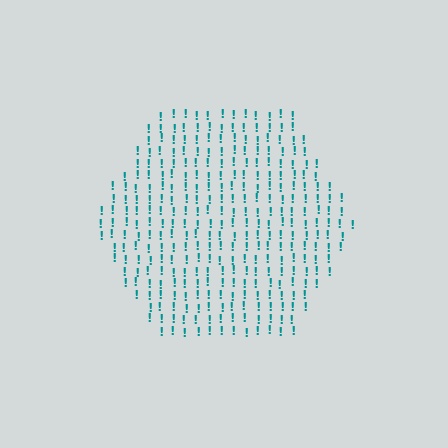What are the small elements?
The small elements are exclamation marks.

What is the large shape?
The large shape is a hexagon.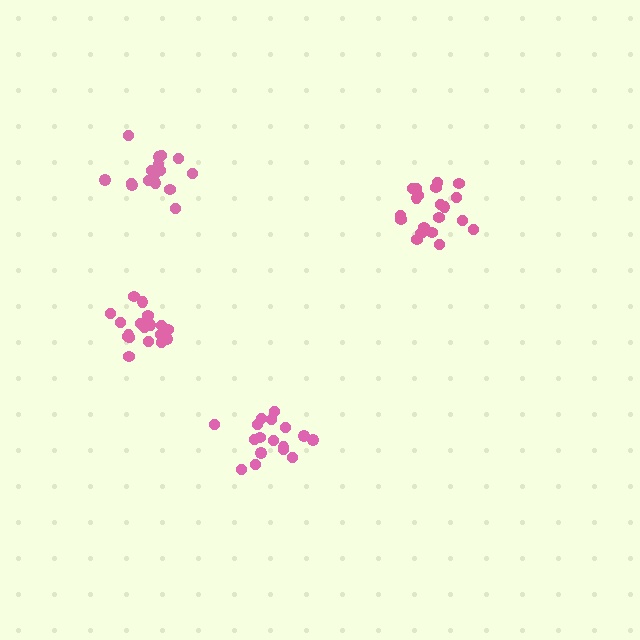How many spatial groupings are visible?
There are 4 spatial groupings.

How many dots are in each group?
Group 1: 16 dots, Group 2: 17 dots, Group 3: 20 dots, Group 4: 20 dots (73 total).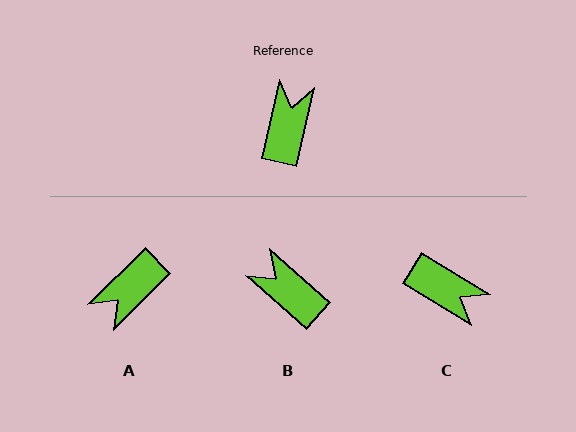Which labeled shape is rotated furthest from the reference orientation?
A, about 147 degrees away.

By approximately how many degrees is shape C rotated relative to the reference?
Approximately 109 degrees clockwise.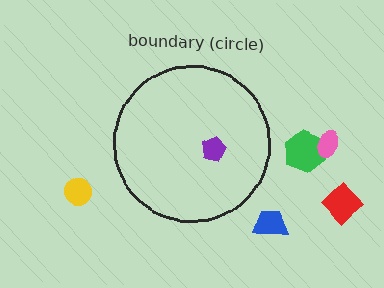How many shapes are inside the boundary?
1 inside, 5 outside.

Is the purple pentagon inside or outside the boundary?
Inside.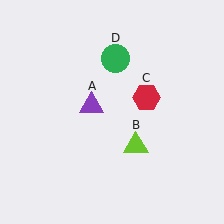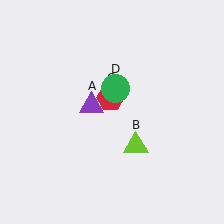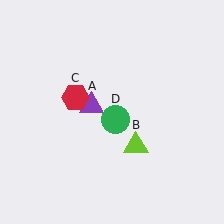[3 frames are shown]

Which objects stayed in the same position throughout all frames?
Purple triangle (object A) and lime triangle (object B) remained stationary.